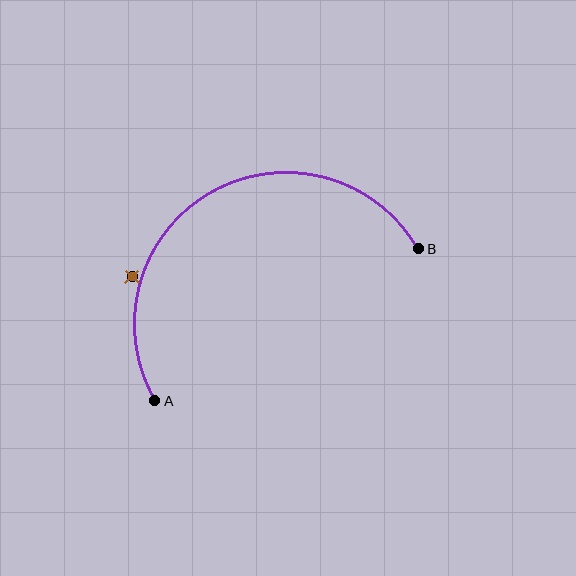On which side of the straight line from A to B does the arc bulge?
The arc bulges above the straight line connecting A and B.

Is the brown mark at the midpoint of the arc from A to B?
No — the brown mark does not lie on the arc at all. It sits slightly outside the curve.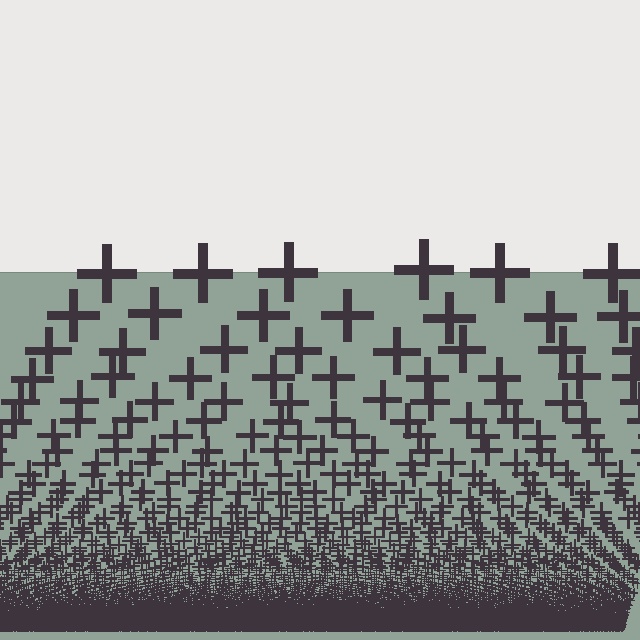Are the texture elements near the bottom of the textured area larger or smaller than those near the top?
Smaller. The gradient is inverted — elements near the bottom are smaller and denser.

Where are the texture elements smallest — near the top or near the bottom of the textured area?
Near the bottom.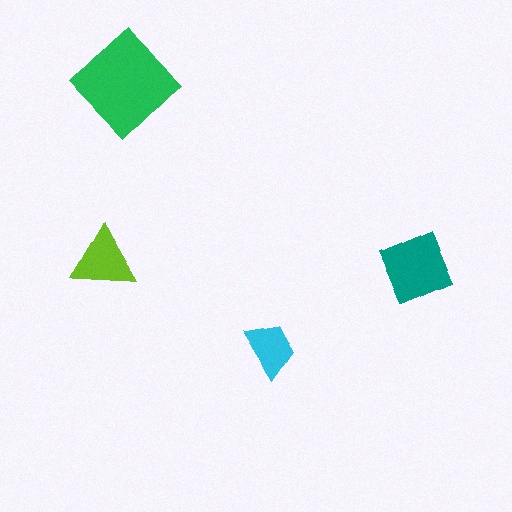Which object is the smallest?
The cyan trapezoid.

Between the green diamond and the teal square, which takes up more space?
The green diamond.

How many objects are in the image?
There are 4 objects in the image.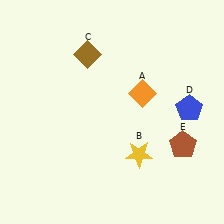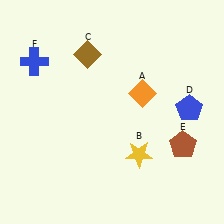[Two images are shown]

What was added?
A blue cross (F) was added in Image 2.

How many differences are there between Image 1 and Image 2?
There is 1 difference between the two images.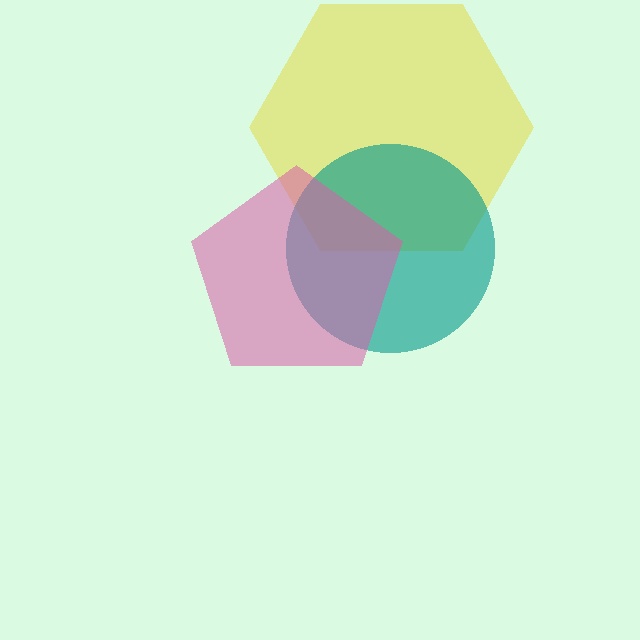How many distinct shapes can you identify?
There are 3 distinct shapes: a yellow hexagon, a teal circle, a pink pentagon.